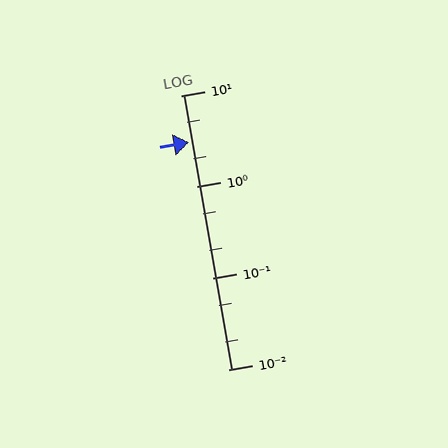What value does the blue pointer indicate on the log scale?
The pointer indicates approximately 3.1.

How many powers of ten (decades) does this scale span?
The scale spans 3 decades, from 0.01 to 10.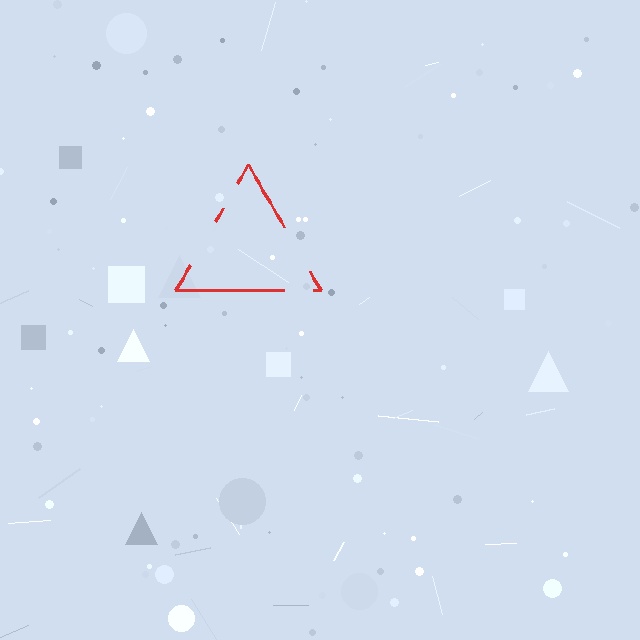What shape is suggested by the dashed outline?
The dashed outline suggests a triangle.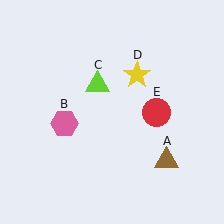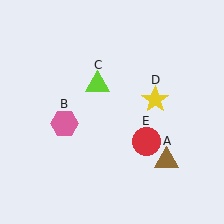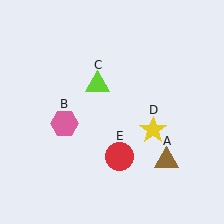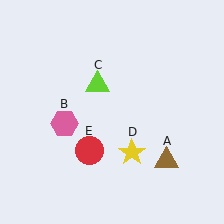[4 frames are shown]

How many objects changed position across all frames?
2 objects changed position: yellow star (object D), red circle (object E).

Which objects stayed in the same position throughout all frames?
Brown triangle (object A) and pink hexagon (object B) and lime triangle (object C) remained stationary.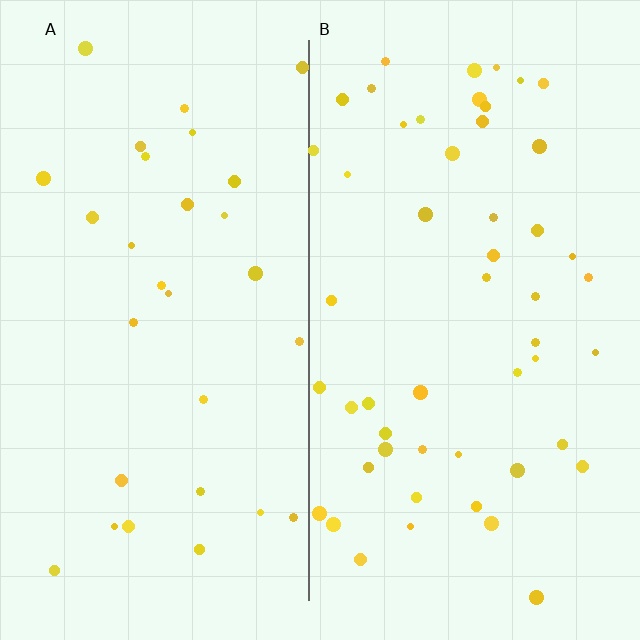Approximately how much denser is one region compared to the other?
Approximately 1.7× — region B over region A.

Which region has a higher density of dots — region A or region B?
B (the right).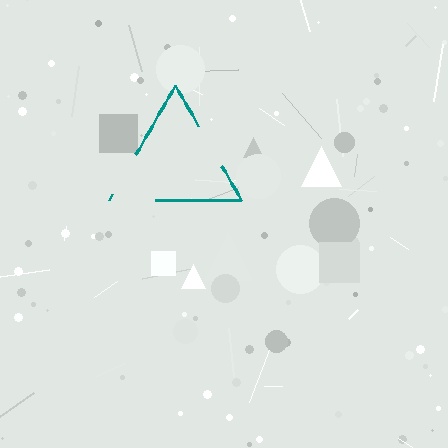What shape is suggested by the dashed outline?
The dashed outline suggests a triangle.